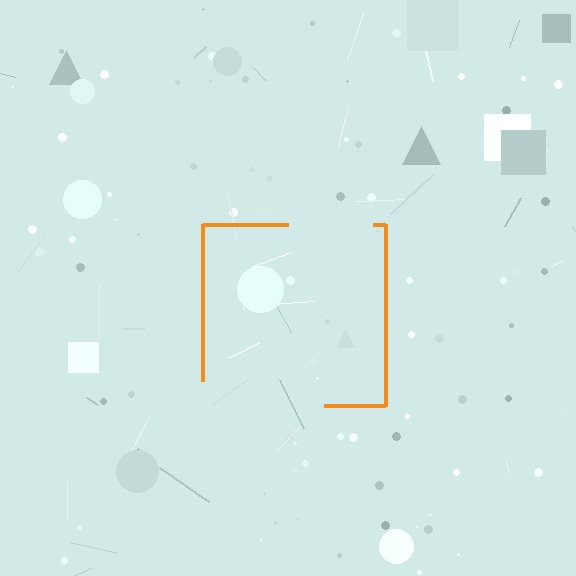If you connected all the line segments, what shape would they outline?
They would outline a square.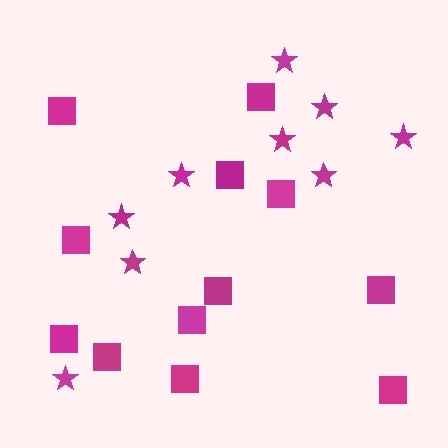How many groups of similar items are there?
There are 2 groups: one group of stars (9) and one group of squares (12).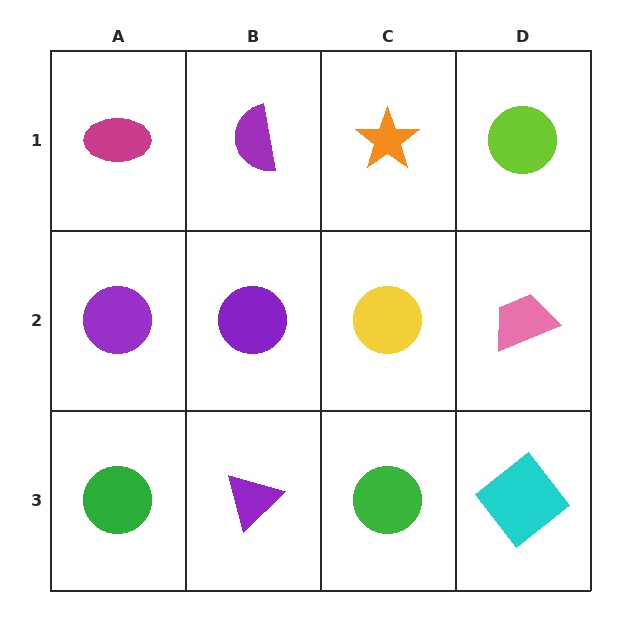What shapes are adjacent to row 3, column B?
A purple circle (row 2, column B), a green circle (row 3, column A), a green circle (row 3, column C).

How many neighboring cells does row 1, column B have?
3.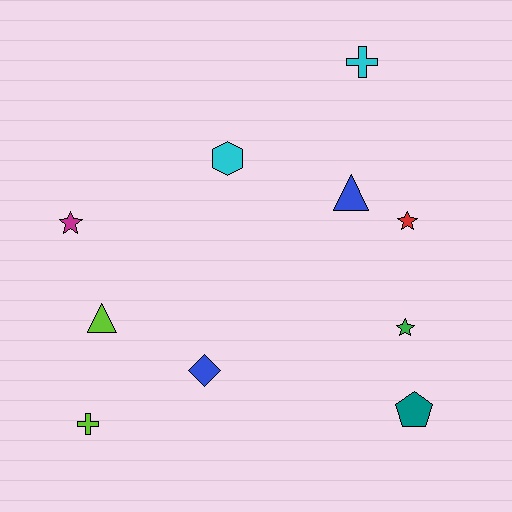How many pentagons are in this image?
There is 1 pentagon.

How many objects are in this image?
There are 10 objects.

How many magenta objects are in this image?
There is 1 magenta object.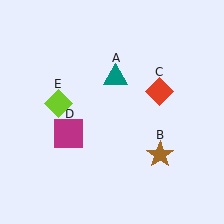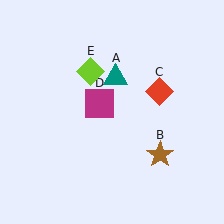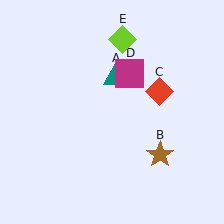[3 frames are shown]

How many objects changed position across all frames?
2 objects changed position: magenta square (object D), lime diamond (object E).